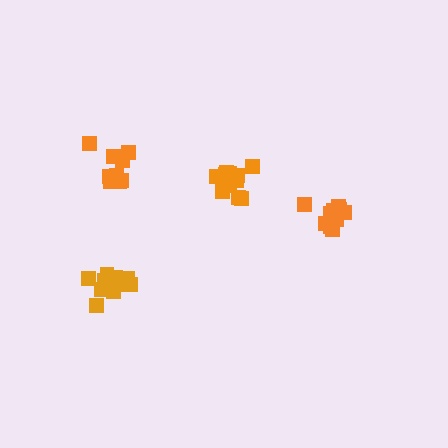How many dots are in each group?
Group 1: 11 dots, Group 2: 9 dots, Group 3: 13 dots, Group 4: 11 dots (44 total).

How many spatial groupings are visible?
There are 4 spatial groupings.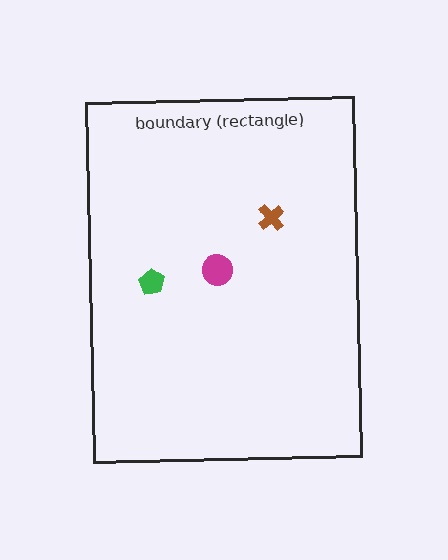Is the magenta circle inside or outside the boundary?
Inside.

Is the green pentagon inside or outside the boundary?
Inside.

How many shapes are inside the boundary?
3 inside, 0 outside.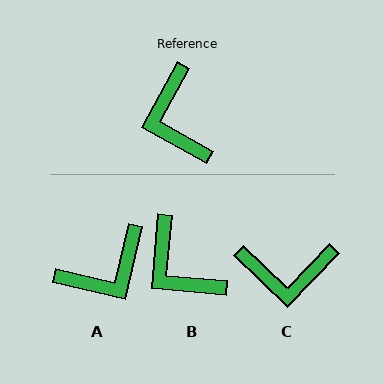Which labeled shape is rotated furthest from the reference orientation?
A, about 106 degrees away.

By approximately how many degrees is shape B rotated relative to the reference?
Approximately 24 degrees counter-clockwise.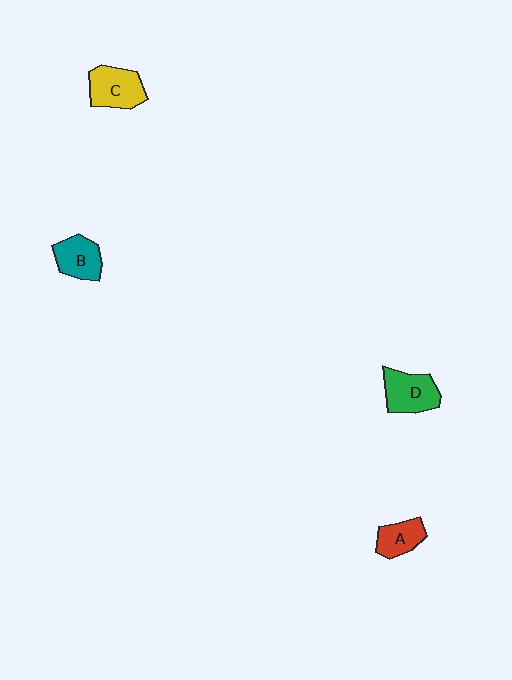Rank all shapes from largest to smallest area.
From largest to smallest: C (yellow), D (green), B (teal), A (red).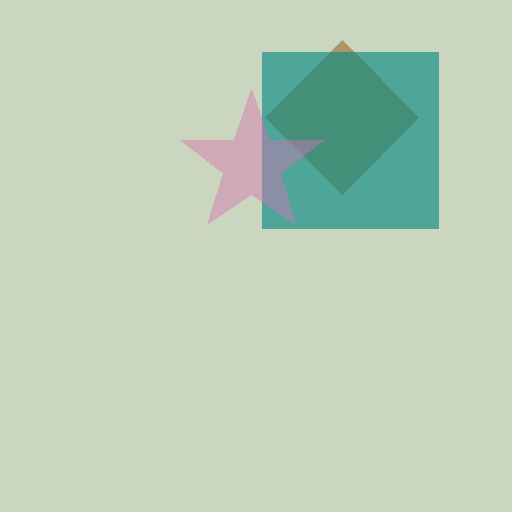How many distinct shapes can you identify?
There are 3 distinct shapes: a brown diamond, a teal square, a pink star.